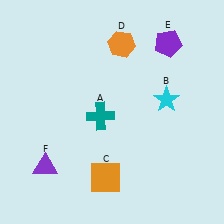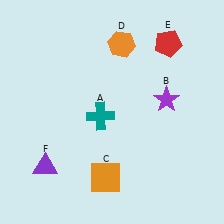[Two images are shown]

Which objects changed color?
B changed from cyan to purple. E changed from purple to red.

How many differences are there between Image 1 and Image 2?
There are 2 differences between the two images.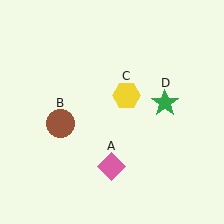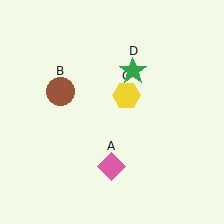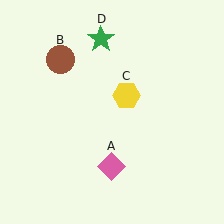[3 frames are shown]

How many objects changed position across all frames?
2 objects changed position: brown circle (object B), green star (object D).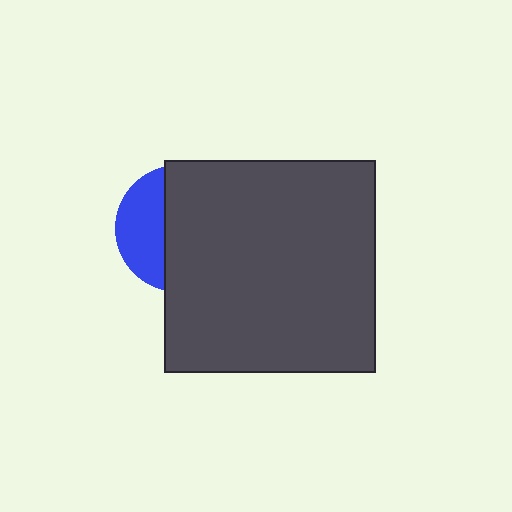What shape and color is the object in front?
The object in front is a dark gray square.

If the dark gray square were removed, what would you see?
You would see the complete blue circle.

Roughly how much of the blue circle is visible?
A small part of it is visible (roughly 35%).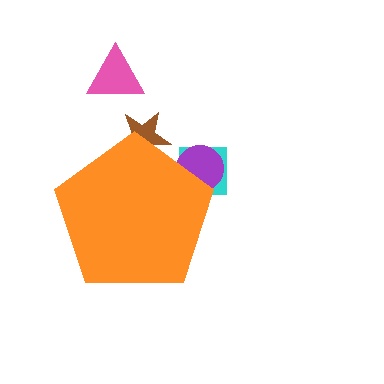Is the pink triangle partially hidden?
No, the pink triangle is fully visible.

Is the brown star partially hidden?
Yes, the brown star is partially hidden behind the orange pentagon.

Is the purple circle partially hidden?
Yes, the purple circle is partially hidden behind the orange pentagon.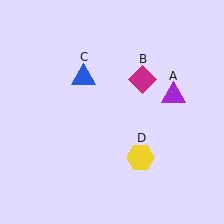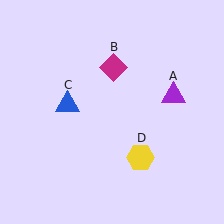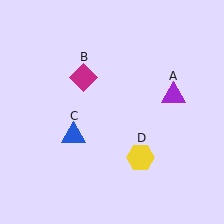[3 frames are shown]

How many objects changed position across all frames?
2 objects changed position: magenta diamond (object B), blue triangle (object C).